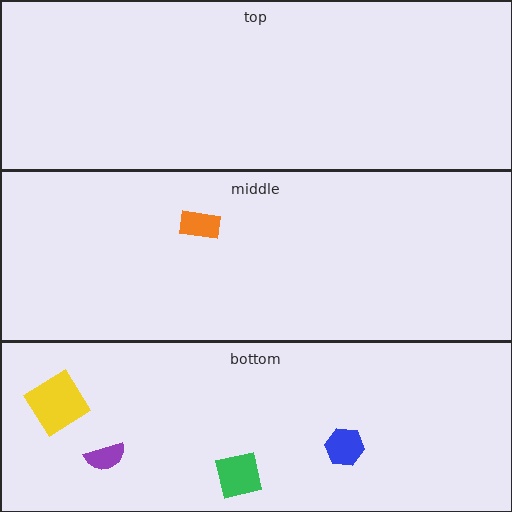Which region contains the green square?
The bottom region.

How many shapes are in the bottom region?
4.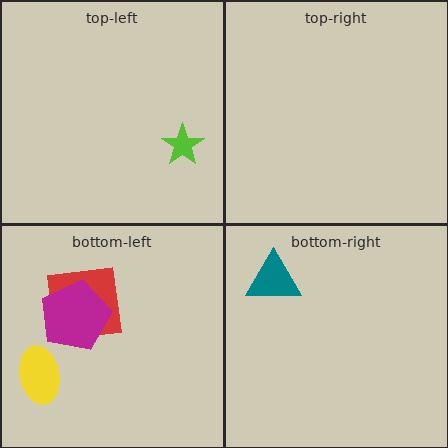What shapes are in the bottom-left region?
The yellow ellipse, the red square, the magenta pentagon.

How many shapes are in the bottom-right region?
1.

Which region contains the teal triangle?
The bottom-right region.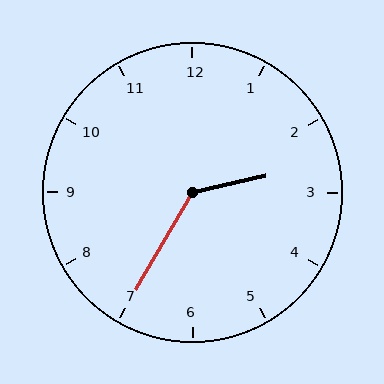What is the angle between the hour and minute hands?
Approximately 132 degrees.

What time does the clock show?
2:35.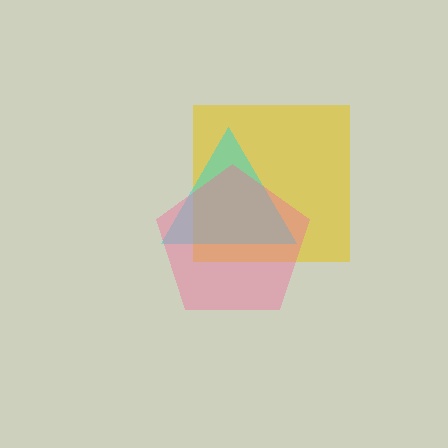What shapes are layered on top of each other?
The layered shapes are: a yellow square, a cyan triangle, a pink pentagon.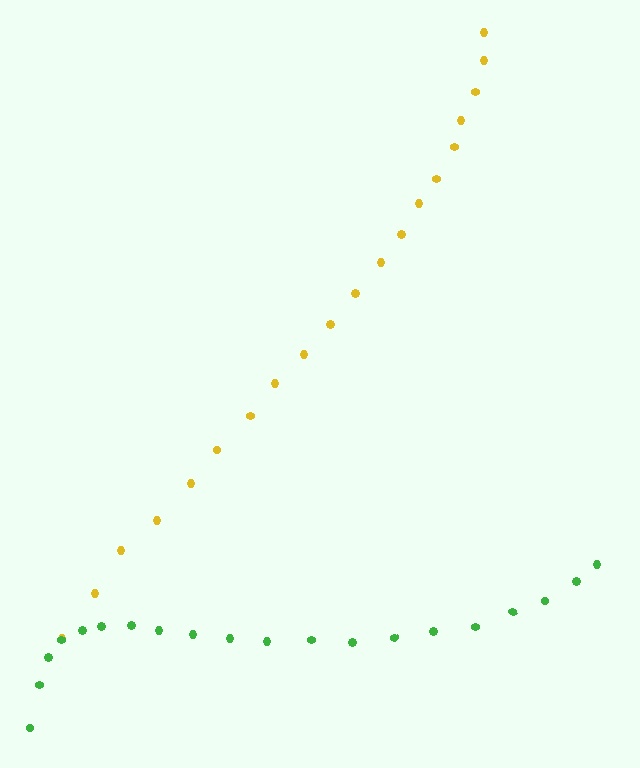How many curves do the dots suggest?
There are 2 distinct paths.